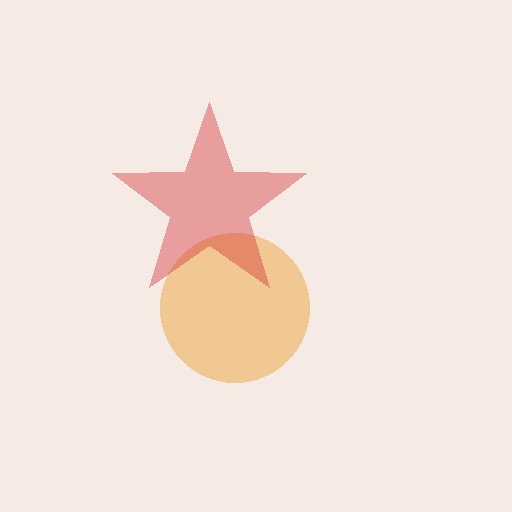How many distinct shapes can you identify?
There are 2 distinct shapes: an orange circle, a red star.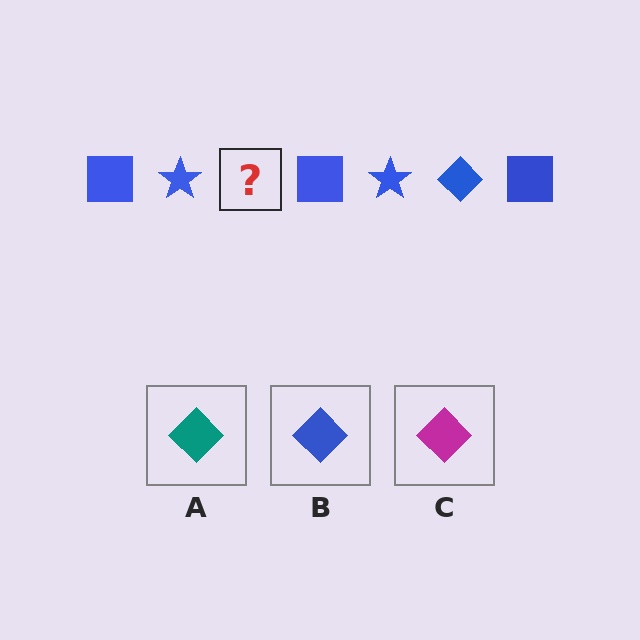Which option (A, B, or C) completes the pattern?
B.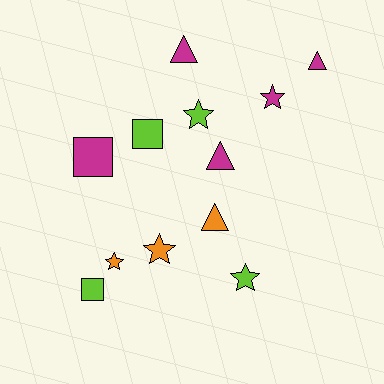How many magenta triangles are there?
There are 3 magenta triangles.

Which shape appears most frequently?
Star, with 5 objects.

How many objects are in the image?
There are 12 objects.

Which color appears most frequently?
Magenta, with 5 objects.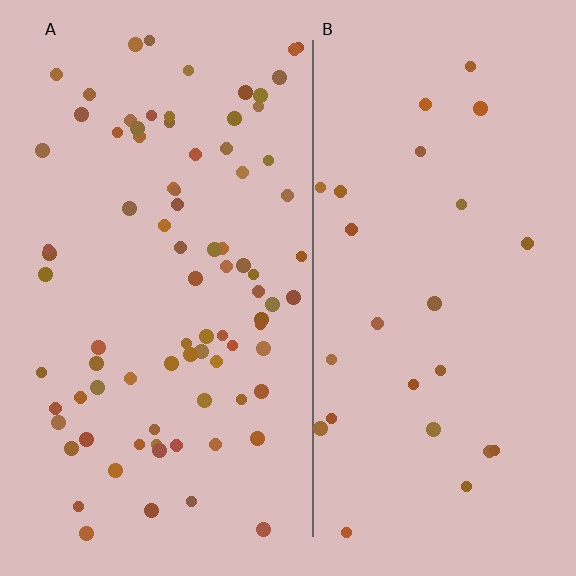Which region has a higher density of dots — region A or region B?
A (the left).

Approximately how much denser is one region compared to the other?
Approximately 3.2× — region A over region B.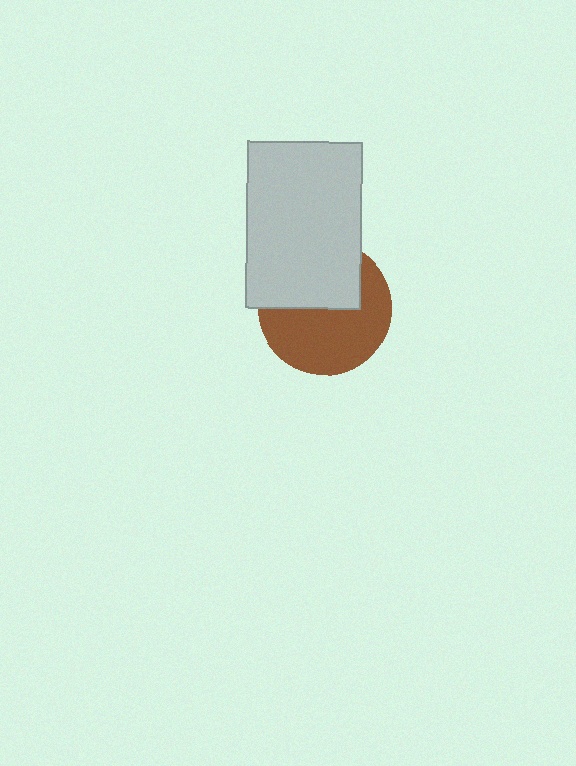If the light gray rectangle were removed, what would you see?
You would see the complete brown circle.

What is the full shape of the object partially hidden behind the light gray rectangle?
The partially hidden object is a brown circle.